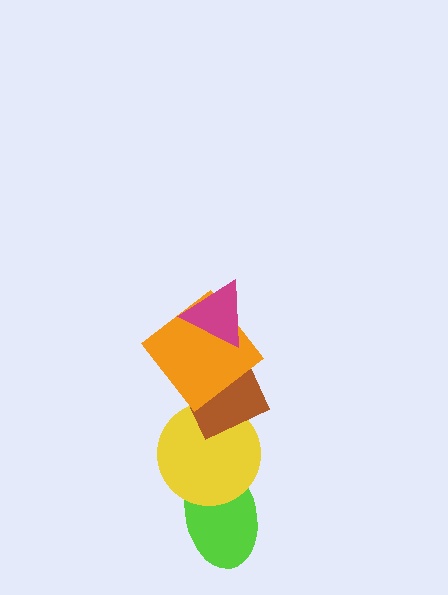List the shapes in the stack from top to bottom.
From top to bottom: the magenta triangle, the orange diamond, the brown diamond, the yellow circle, the lime ellipse.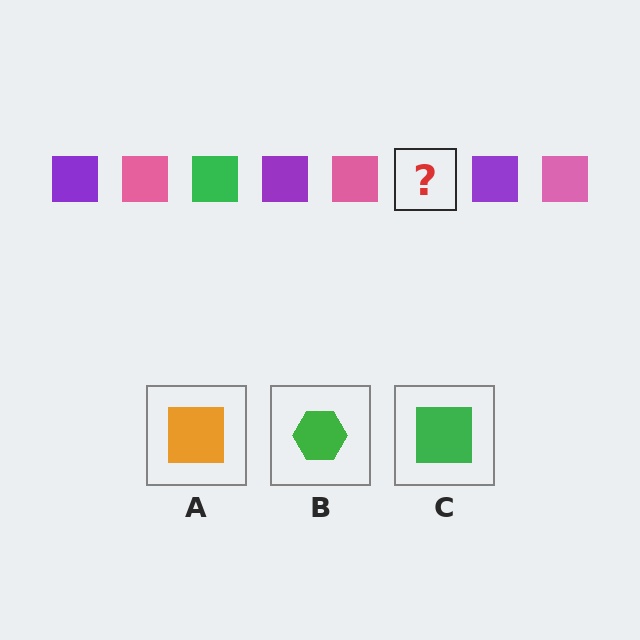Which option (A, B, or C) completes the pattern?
C.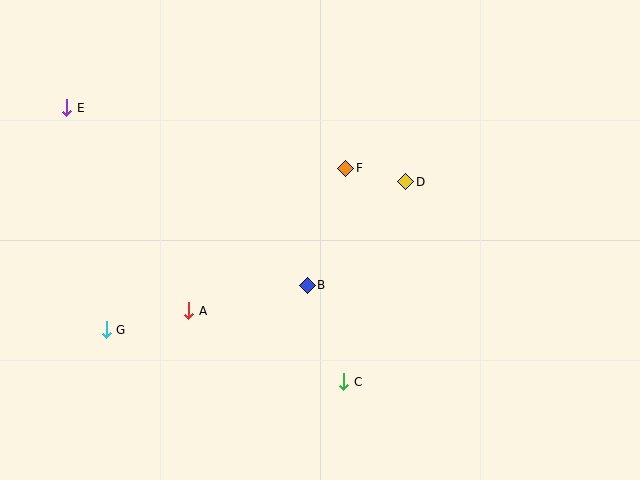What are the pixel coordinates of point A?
Point A is at (189, 311).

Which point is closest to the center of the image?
Point B at (307, 285) is closest to the center.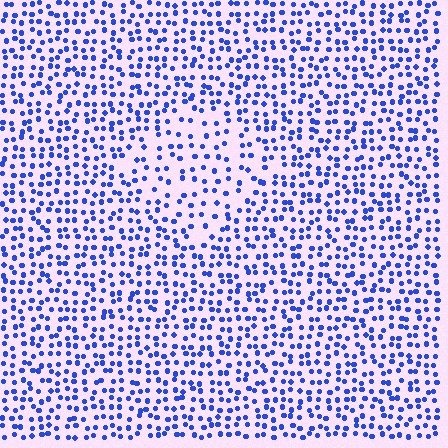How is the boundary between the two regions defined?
The boundary is defined by a change in element density (approximately 1.7x ratio). All elements are the same color, size, and shape.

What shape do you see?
I see a diamond.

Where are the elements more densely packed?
The elements are more densely packed outside the diamond boundary.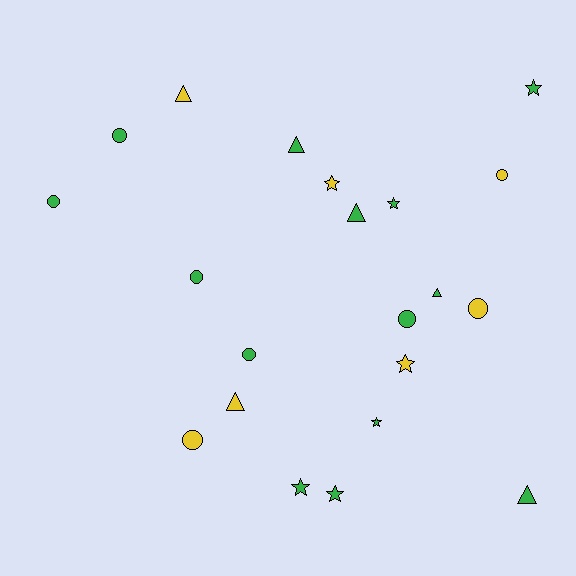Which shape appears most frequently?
Circle, with 8 objects.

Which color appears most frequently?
Green, with 14 objects.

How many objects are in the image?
There are 21 objects.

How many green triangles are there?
There are 4 green triangles.